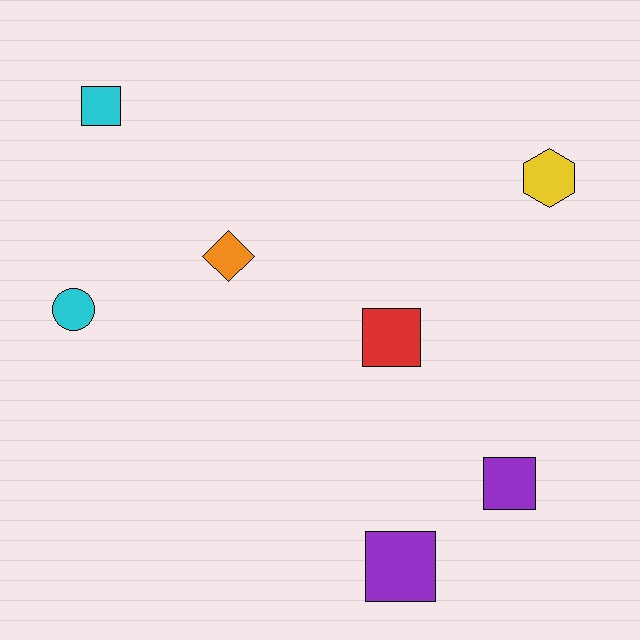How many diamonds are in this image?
There is 1 diamond.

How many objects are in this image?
There are 7 objects.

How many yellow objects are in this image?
There is 1 yellow object.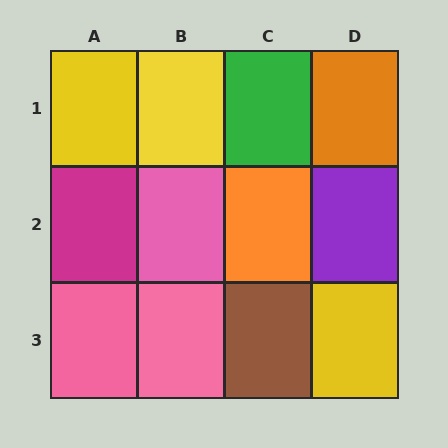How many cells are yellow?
3 cells are yellow.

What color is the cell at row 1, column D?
Orange.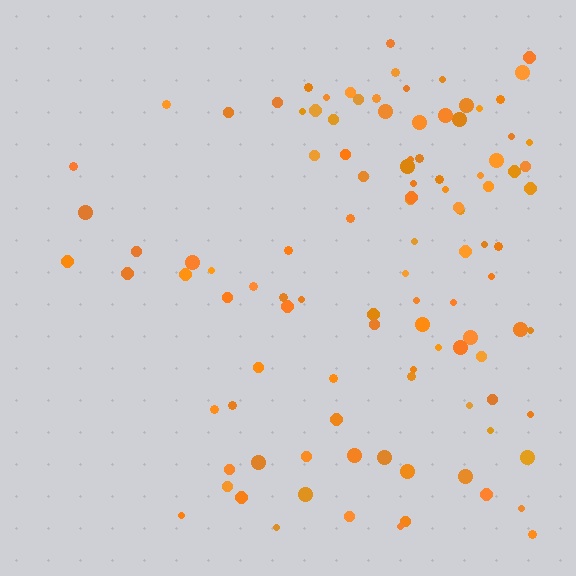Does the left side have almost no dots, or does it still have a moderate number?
Still a moderate number, just noticeably fewer than the right.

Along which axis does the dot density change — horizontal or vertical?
Horizontal.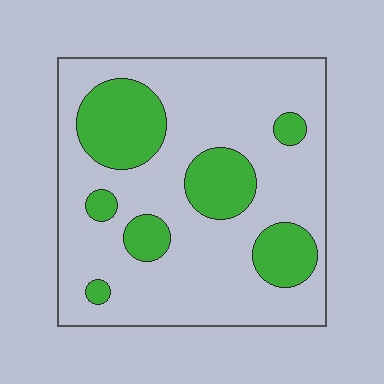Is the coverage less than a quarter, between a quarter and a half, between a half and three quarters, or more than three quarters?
Between a quarter and a half.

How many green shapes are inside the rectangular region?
7.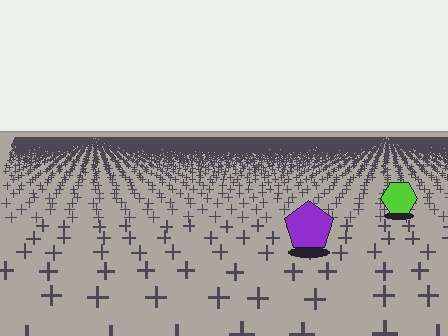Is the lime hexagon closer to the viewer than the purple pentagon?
No. The purple pentagon is closer — you can tell from the texture gradient: the ground texture is coarser near it.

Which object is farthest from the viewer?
The lime hexagon is farthest from the viewer. It appears smaller and the ground texture around it is denser.